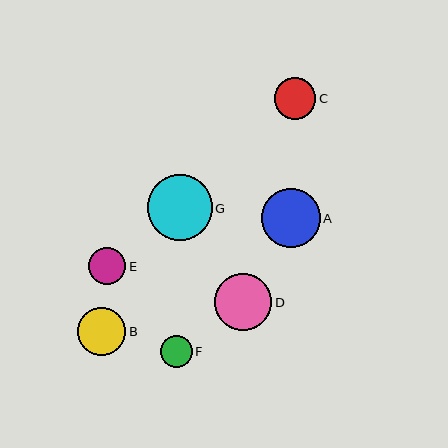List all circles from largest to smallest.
From largest to smallest: G, A, D, B, C, E, F.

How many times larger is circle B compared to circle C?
Circle B is approximately 1.2 times the size of circle C.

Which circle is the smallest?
Circle F is the smallest with a size of approximately 32 pixels.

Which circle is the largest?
Circle G is the largest with a size of approximately 65 pixels.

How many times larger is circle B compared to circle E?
Circle B is approximately 1.3 times the size of circle E.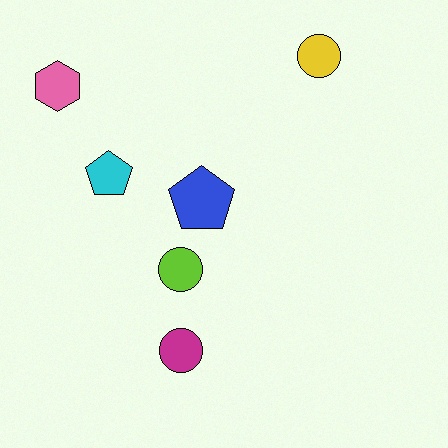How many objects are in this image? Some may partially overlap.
There are 6 objects.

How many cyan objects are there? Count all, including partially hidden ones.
There is 1 cyan object.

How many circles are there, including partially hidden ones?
There are 3 circles.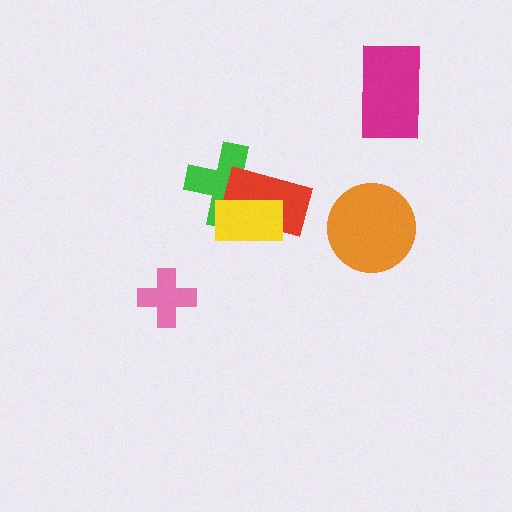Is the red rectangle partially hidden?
Yes, it is partially covered by another shape.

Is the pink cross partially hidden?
No, no other shape covers it.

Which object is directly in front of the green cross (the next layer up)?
The red rectangle is directly in front of the green cross.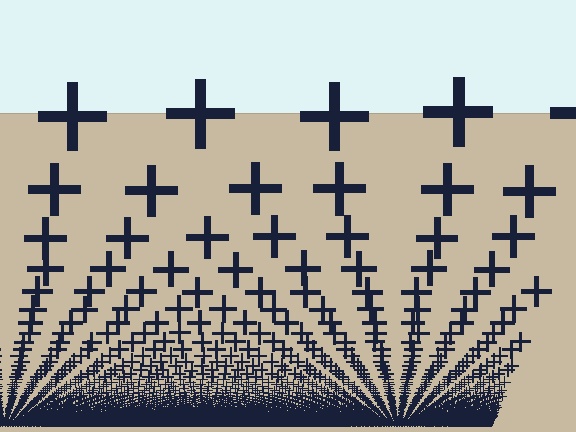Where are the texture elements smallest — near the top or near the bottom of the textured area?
Near the bottom.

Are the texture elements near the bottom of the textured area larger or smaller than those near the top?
Smaller. The gradient is inverted — elements near the bottom are smaller and denser.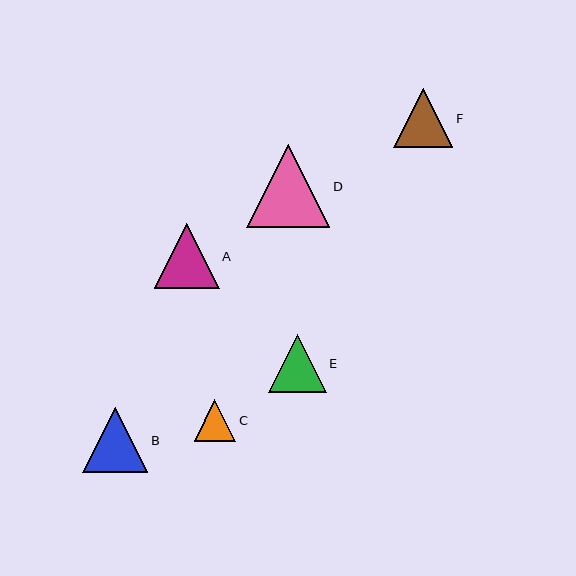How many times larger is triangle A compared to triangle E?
Triangle A is approximately 1.1 times the size of triangle E.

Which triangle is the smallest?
Triangle C is the smallest with a size of approximately 42 pixels.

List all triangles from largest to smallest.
From largest to smallest: D, A, B, F, E, C.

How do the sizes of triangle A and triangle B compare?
Triangle A and triangle B are approximately the same size.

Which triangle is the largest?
Triangle D is the largest with a size of approximately 83 pixels.